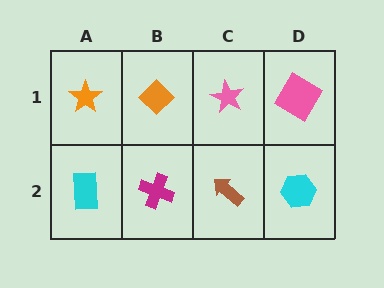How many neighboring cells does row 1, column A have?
2.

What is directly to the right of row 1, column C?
A pink diamond.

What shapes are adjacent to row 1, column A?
A cyan rectangle (row 2, column A), an orange diamond (row 1, column B).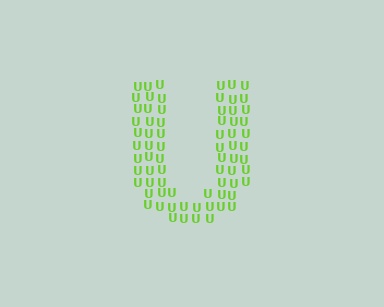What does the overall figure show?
The overall figure shows the letter U.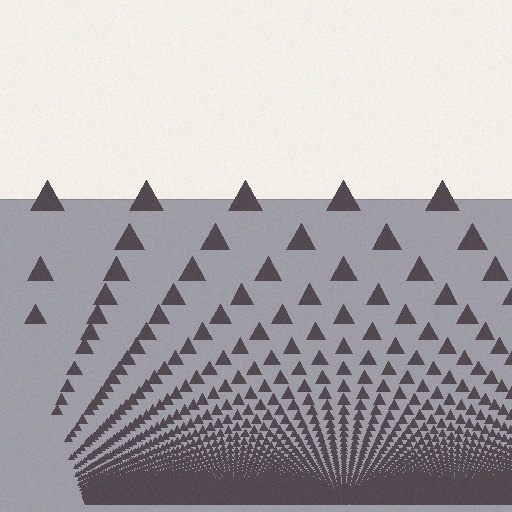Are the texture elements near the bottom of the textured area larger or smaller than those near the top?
Smaller. The gradient is inverted — elements near the bottom are smaller and denser.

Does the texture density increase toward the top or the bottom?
Density increases toward the bottom.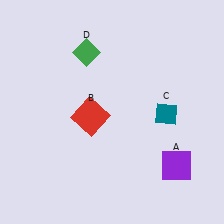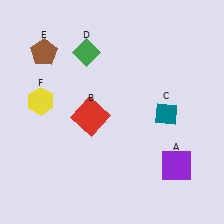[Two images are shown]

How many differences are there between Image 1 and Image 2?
There are 2 differences between the two images.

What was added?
A brown pentagon (E), a yellow hexagon (F) were added in Image 2.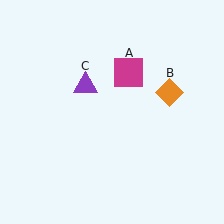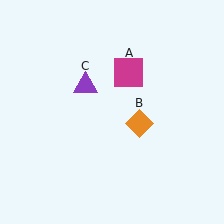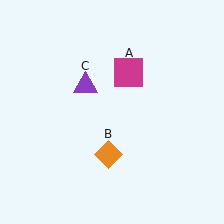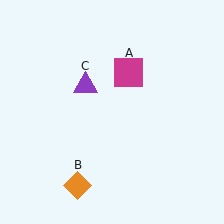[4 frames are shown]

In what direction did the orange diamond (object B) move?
The orange diamond (object B) moved down and to the left.